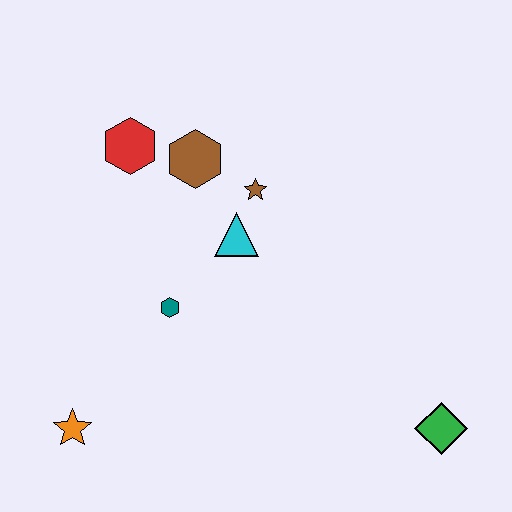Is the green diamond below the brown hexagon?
Yes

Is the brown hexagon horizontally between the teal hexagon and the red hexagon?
No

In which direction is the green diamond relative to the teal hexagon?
The green diamond is to the right of the teal hexagon.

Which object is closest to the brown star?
The cyan triangle is closest to the brown star.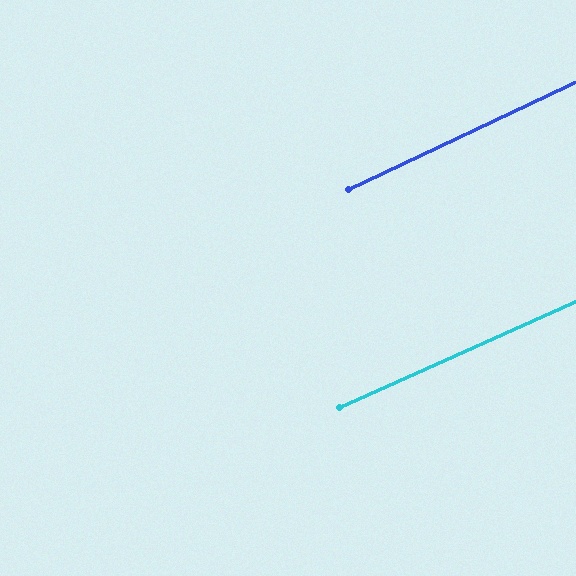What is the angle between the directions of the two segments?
Approximately 1 degree.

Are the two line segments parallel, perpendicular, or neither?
Parallel — their directions differ by only 1.1°.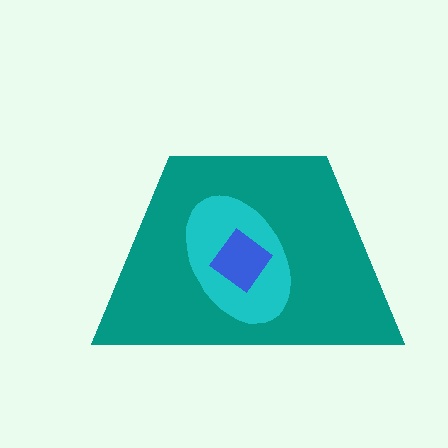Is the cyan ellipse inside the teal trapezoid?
Yes.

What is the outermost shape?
The teal trapezoid.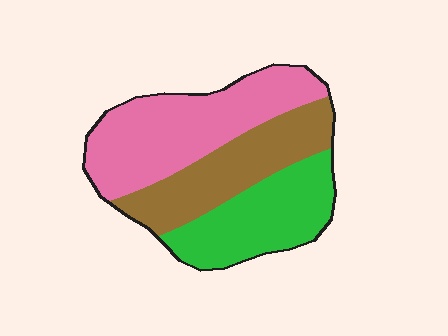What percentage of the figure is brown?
Brown takes up about one third (1/3) of the figure.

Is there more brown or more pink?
Pink.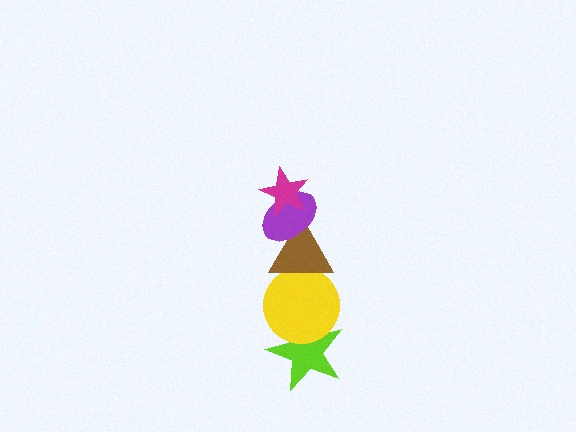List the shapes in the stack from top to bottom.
From top to bottom: the magenta star, the purple ellipse, the brown triangle, the yellow circle, the lime star.